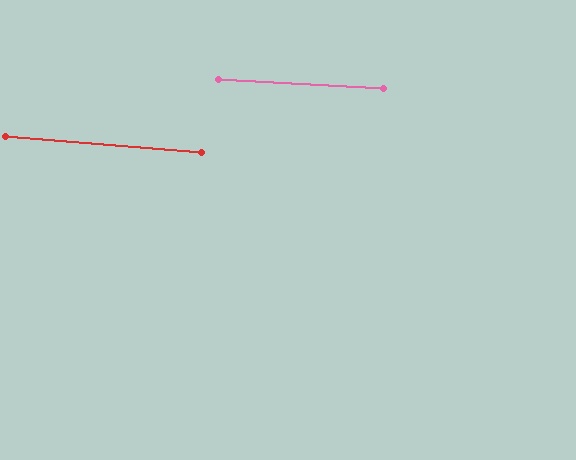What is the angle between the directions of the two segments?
Approximately 2 degrees.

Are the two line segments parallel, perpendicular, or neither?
Parallel — their directions differ by only 1.8°.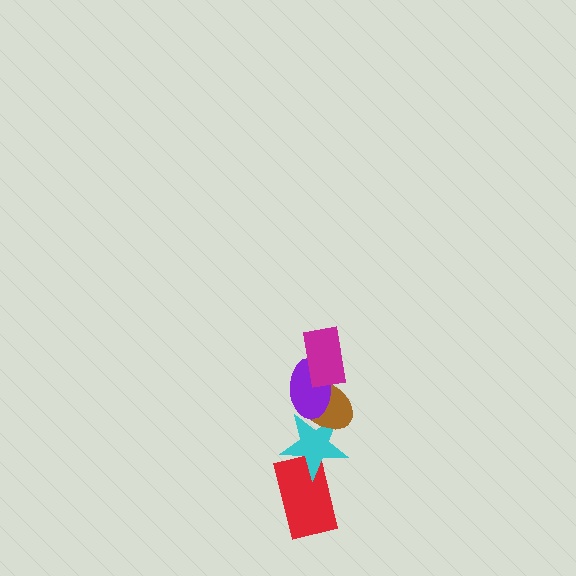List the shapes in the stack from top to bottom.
From top to bottom: the magenta rectangle, the purple ellipse, the brown ellipse, the cyan star, the red rectangle.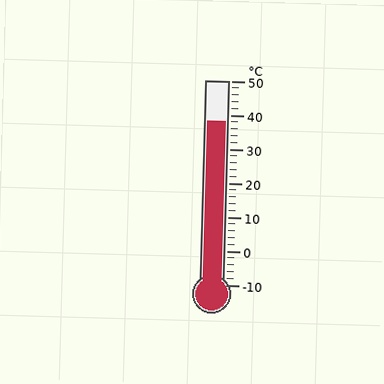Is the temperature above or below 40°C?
The temperature is below 40°C.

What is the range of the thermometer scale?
The thermometer scale ranges from -10°C to 50°C.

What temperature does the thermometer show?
The thermometer shows approximately 38°C.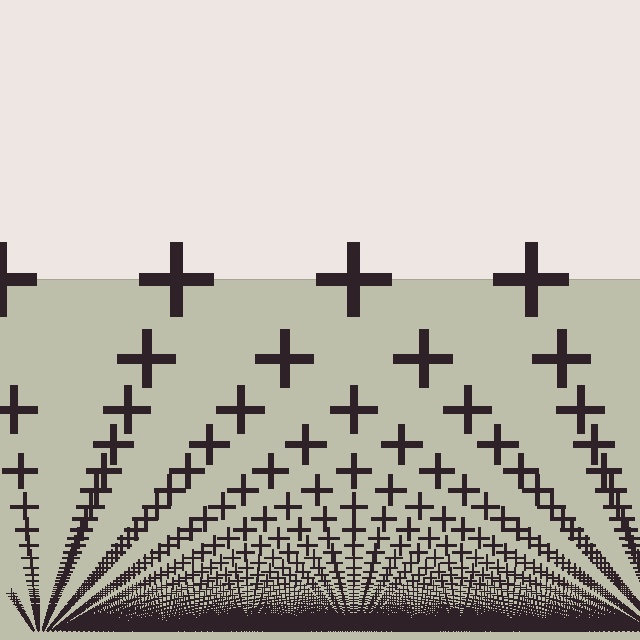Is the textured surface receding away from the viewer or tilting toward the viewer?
The surface appears to tilt toward the viewer. Texture elements get larger and sparser toward the top.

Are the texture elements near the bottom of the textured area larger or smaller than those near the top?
Smaller. The gradient is inverted — elements near the bottom are smaller and denser.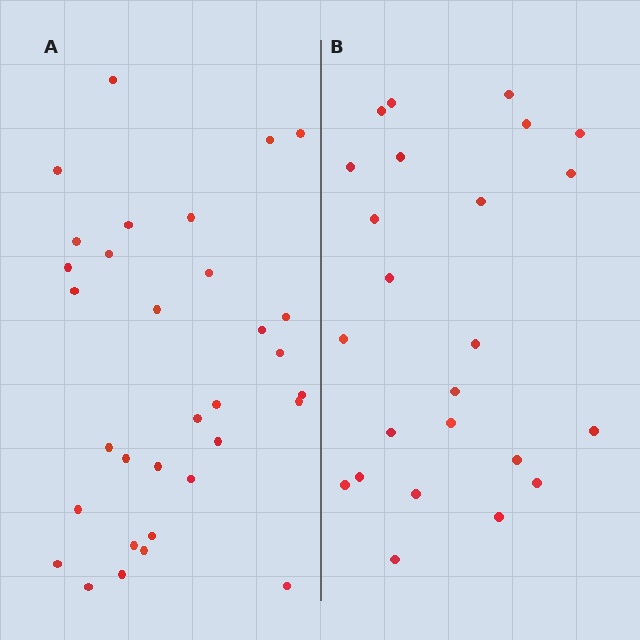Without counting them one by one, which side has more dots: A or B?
Region A (the left region) has more dots.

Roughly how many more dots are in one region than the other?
Region A has roughly 8 or so more dots than region B.